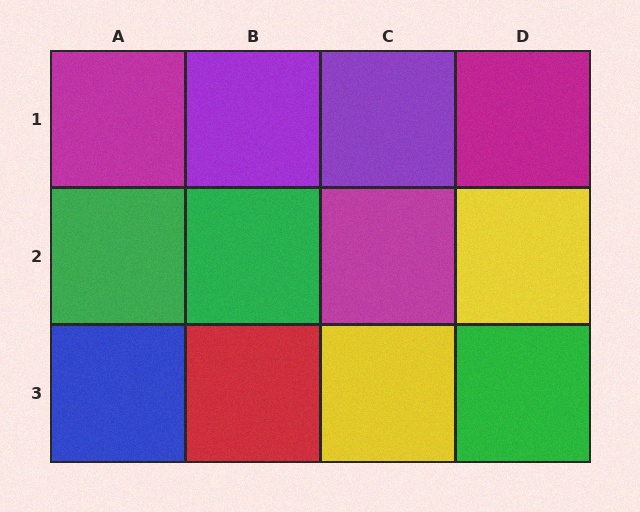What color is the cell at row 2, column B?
Green.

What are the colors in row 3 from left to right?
Blue, red, yellow, green.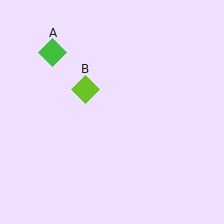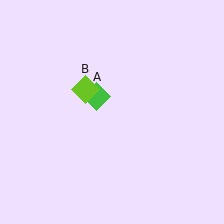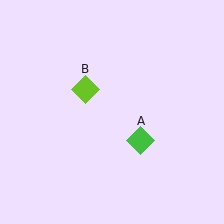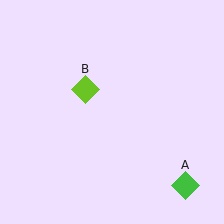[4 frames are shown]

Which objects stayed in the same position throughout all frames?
Lime diamond (object B) remained stationary.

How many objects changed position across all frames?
1 object changed position: green diamond (object A).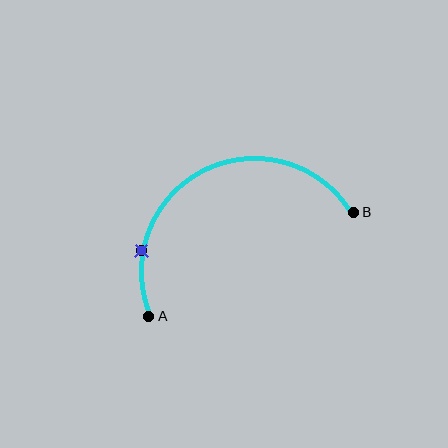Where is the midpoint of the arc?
The arc midpoint is the point on the curve farthest from the straight line joining A and B. It sits above that line.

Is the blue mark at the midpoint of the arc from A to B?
No. The blue mark lies on the arc but is closer to endpoint A. The arc midpoint would be at the point on the curve equidistant along the arc from both A and B.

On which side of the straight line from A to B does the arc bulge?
The arc bulges above the straight line connecting A and B.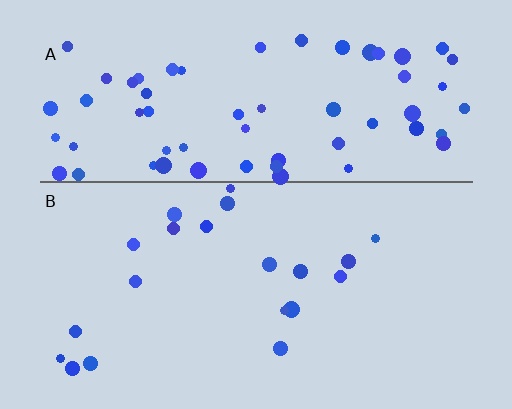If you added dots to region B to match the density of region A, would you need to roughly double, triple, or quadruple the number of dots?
Approximately triple.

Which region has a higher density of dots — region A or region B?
A (the top).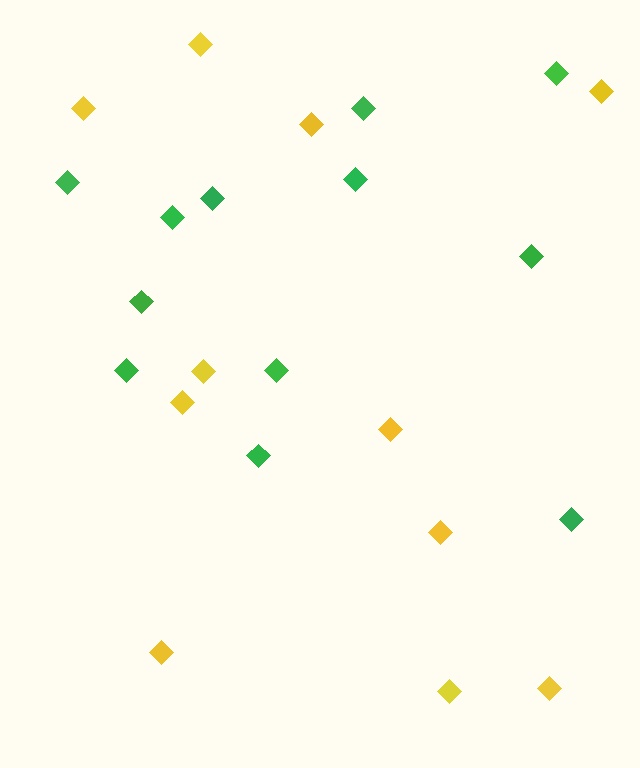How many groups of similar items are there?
There are 2 groups: one group of green diamonds (12) and one group of yellow diamonds (11).